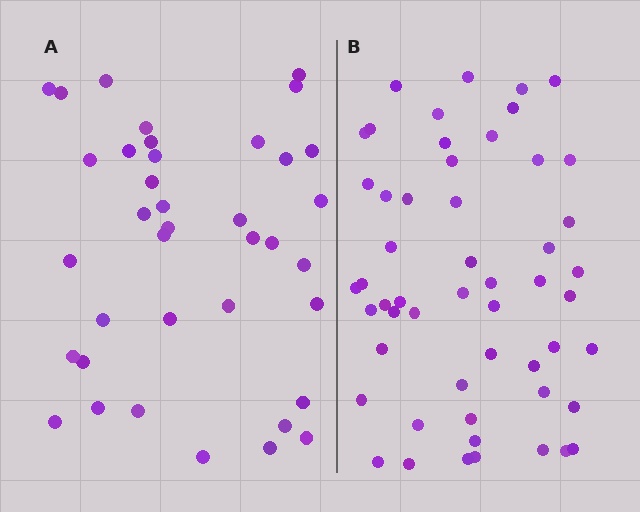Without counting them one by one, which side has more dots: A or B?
Region B (the right region) has more dots.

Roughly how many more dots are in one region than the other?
Region B has approximately 15 more dots than region A.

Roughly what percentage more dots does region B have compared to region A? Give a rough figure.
About 40% more.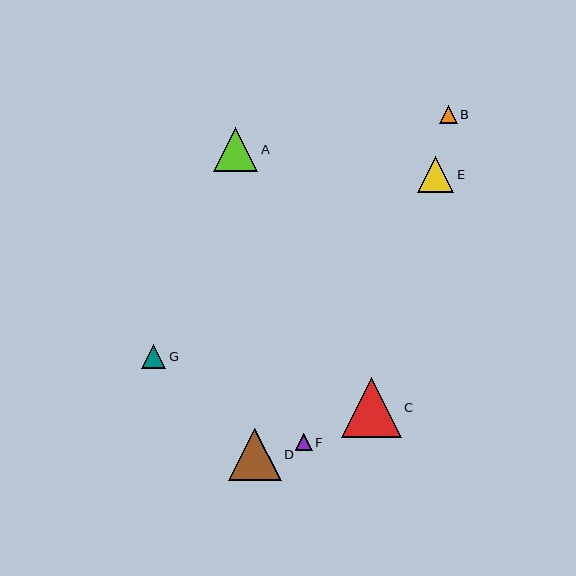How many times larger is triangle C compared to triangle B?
Triangle C is approximately 3.3 times the size of triangle B.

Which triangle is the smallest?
Triangle F is the smallest with a size of approximately 17 pixels.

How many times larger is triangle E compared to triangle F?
Triangle E is approximately 2.1 times the size of triangle F.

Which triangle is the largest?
Triangle C is the largest with a size of approximately 60 pixels.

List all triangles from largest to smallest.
From largest to smallest: C, D, A, E, G, B, F.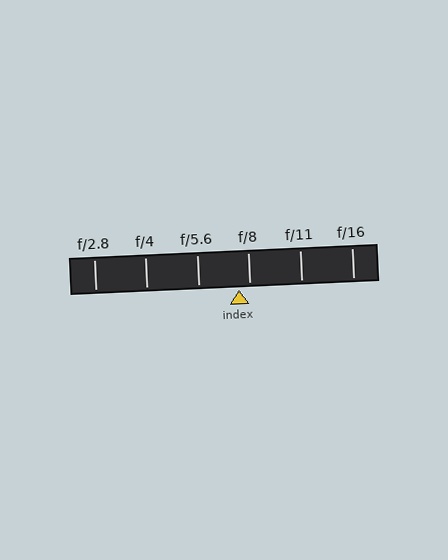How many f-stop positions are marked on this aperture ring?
There are 6 f-stop positions marked.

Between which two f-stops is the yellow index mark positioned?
The index mark is between f/5.6 and f/8.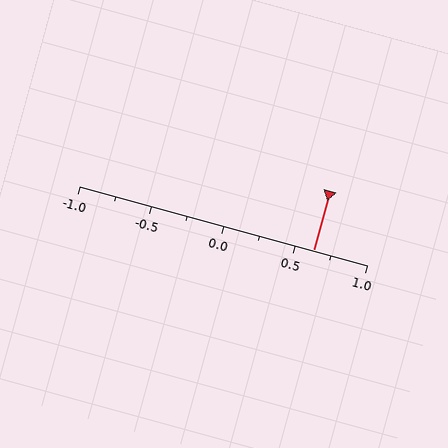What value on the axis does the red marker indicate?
The marker indicates approximately 0.62.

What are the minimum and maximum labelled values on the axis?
The axis runs from -1.0 to 1.0.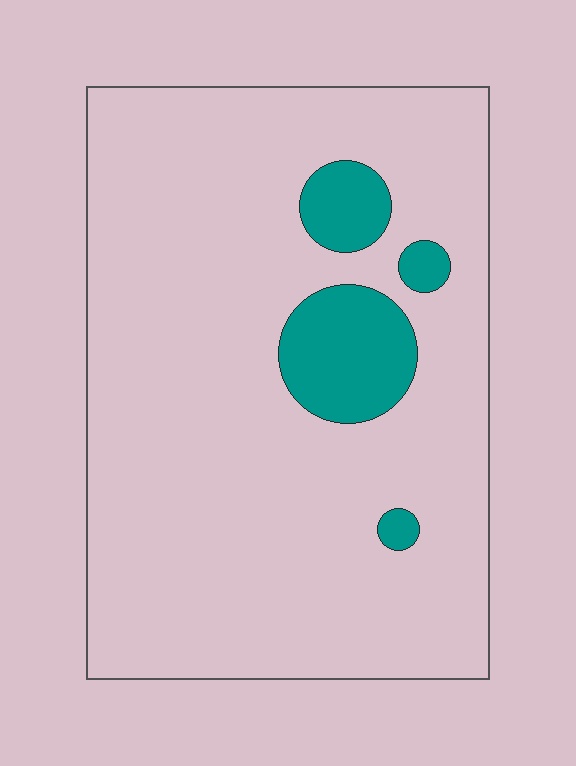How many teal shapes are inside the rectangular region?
4.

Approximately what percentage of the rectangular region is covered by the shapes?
Approximately 10%.